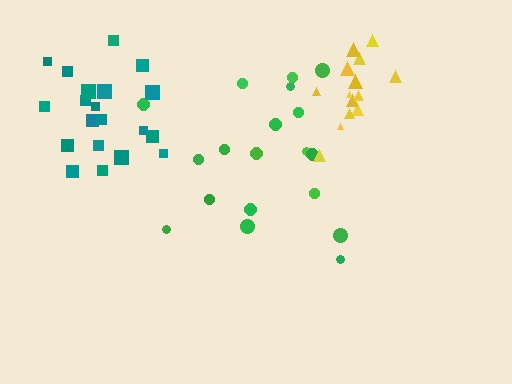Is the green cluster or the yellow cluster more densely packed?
Yellow.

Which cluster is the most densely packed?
Yellow.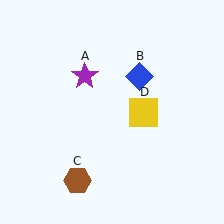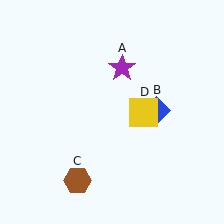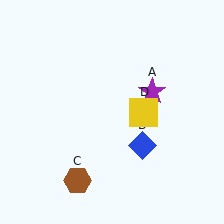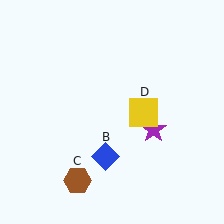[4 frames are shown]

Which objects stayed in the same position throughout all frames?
Brown hexagon (object C) and yellow square (object D) remained stationary.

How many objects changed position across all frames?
2 objects changed position: purple star (object A), blue diamond (object B).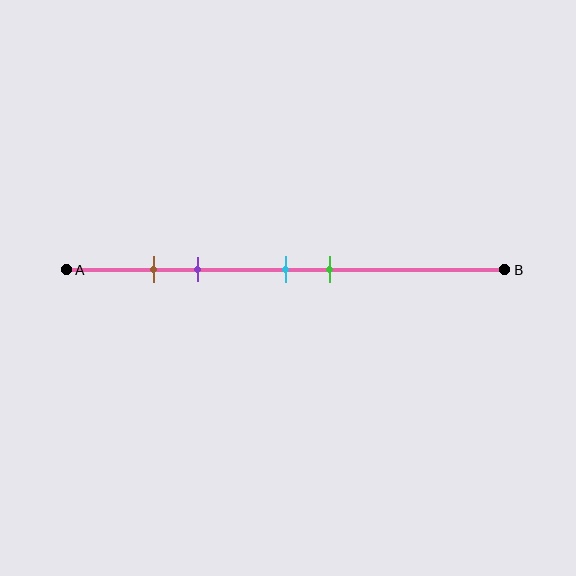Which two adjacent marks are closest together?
The brown and purple marks are the closest adjacent pair.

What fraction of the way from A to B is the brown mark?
The brown mark is approximately 20% (0.2) of the way from A to B.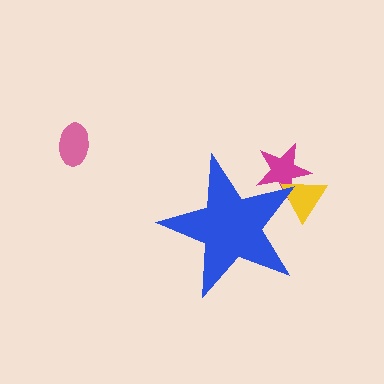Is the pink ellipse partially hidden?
No, the pink ellipse is fully visible.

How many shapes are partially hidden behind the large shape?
2 shapes are partially hidden.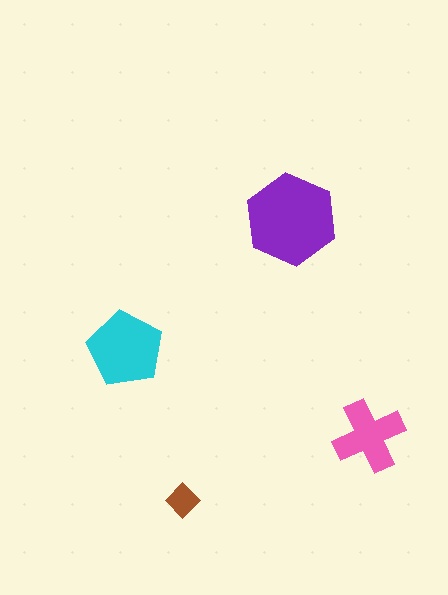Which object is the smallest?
The brown diamond.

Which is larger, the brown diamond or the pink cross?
The pink cross.